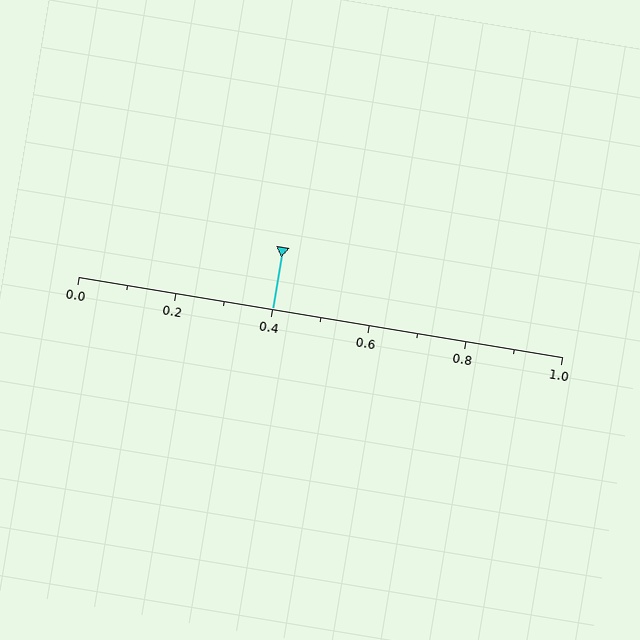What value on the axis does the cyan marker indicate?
The marker indicates approximately 0.4.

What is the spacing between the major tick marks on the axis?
The major ticks are spaced 0.2 apart.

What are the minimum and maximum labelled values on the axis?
The axis runs from 0.0 to 1.0.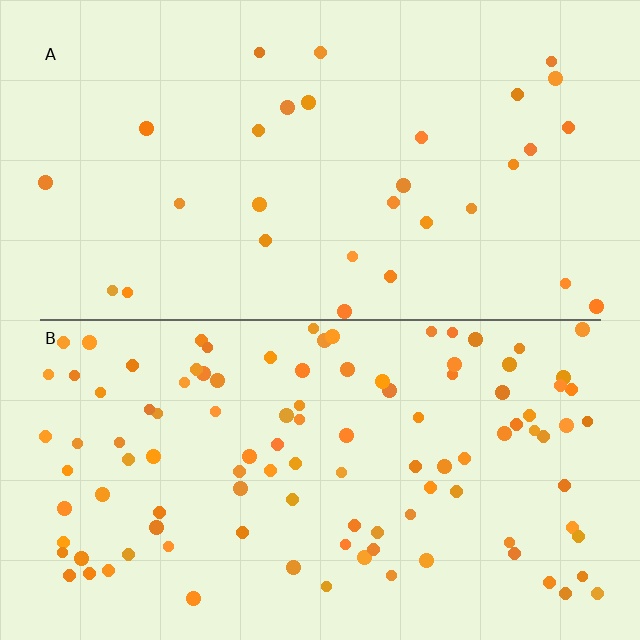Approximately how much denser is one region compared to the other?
Approximately 3.5× — region B over region A.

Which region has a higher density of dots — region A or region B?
B (the bottom).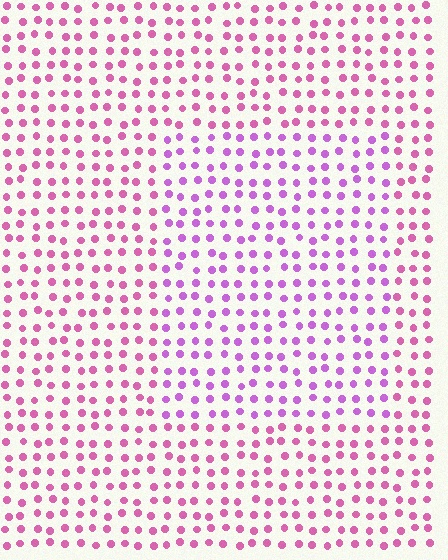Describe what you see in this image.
The image is filled with small pink elements in a uniform arrangement. A rectangle-shaped region is visible where the elements are tinted to a slightly different hue, forming a subtle color boundary.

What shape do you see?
I see a rectangle.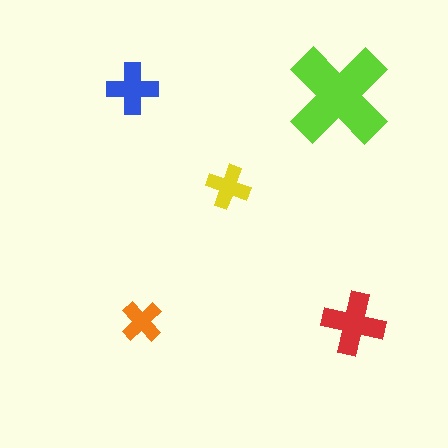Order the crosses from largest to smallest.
the lime one, the red one, the blue one, the yellow one, the orange one.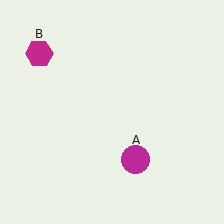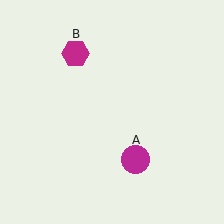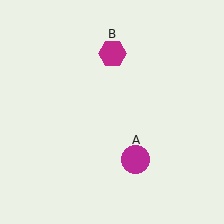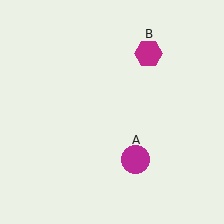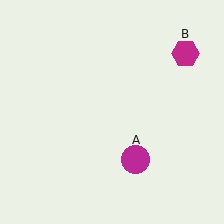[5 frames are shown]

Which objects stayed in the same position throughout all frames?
Magenta circle (object A) remained stationary.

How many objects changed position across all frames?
1 object changed position: magenta hexagon (object B).